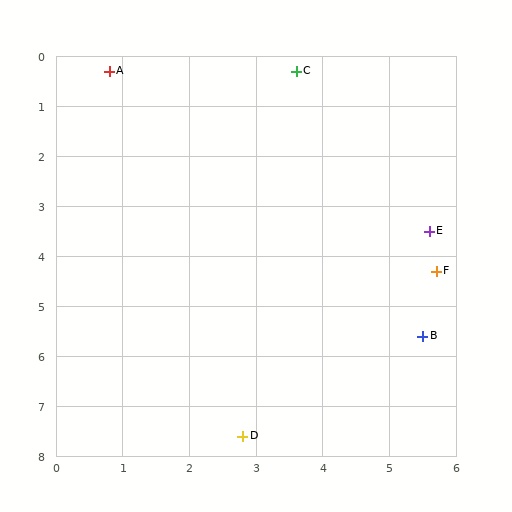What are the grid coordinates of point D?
Point D is at approximately (2.8, 7.6).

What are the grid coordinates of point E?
Point E is at approximately (5.6, 3.5).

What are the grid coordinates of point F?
Point F is at approximately (5.7, 4.3).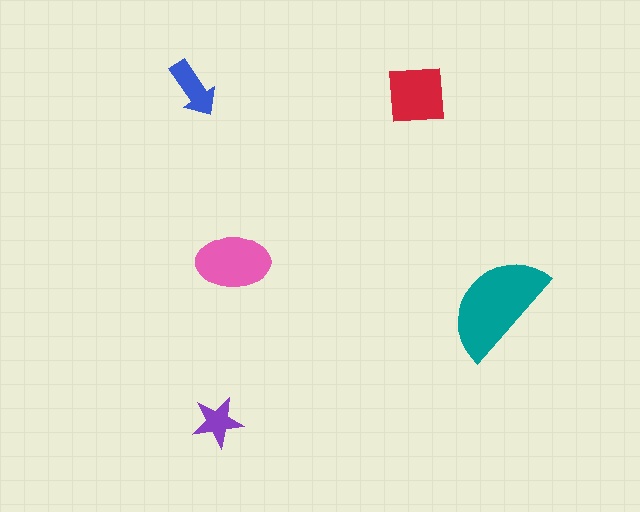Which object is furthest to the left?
The blue arrow is leftmost.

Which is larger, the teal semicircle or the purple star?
The teal semicircle.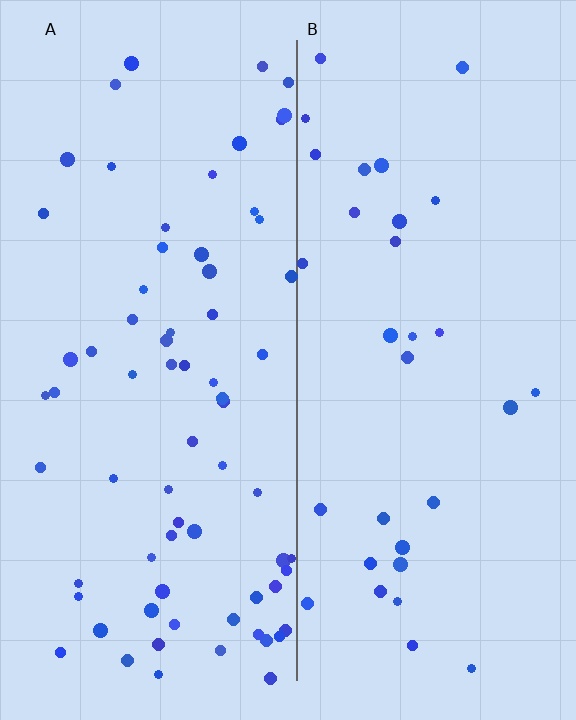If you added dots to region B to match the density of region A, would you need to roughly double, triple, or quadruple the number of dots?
Approximately double.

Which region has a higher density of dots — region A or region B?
A (the left).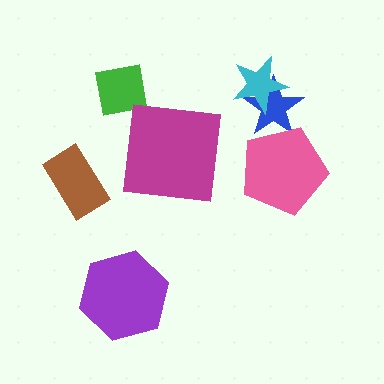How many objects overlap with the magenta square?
0 objects overlap with the magenta square.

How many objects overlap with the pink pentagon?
1 object overlaps with the pink pentagon.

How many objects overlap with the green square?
0 objects overlap with the green square.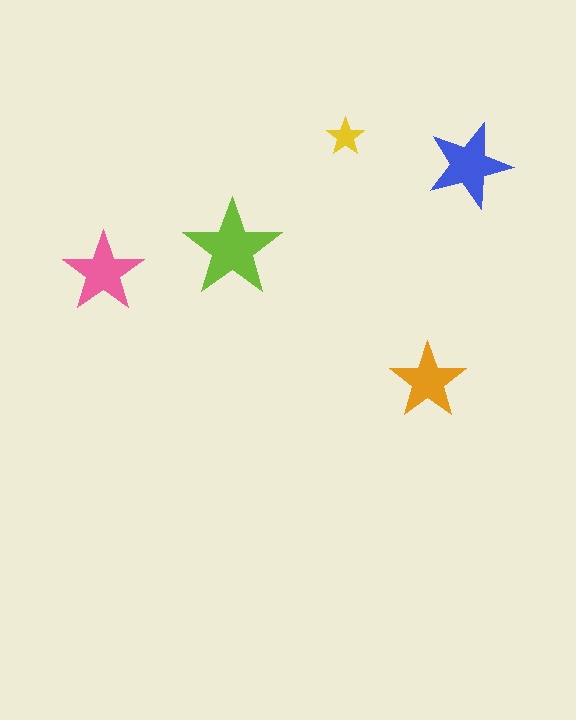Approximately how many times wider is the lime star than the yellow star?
About 2.5 times wider.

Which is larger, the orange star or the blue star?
The blue one.